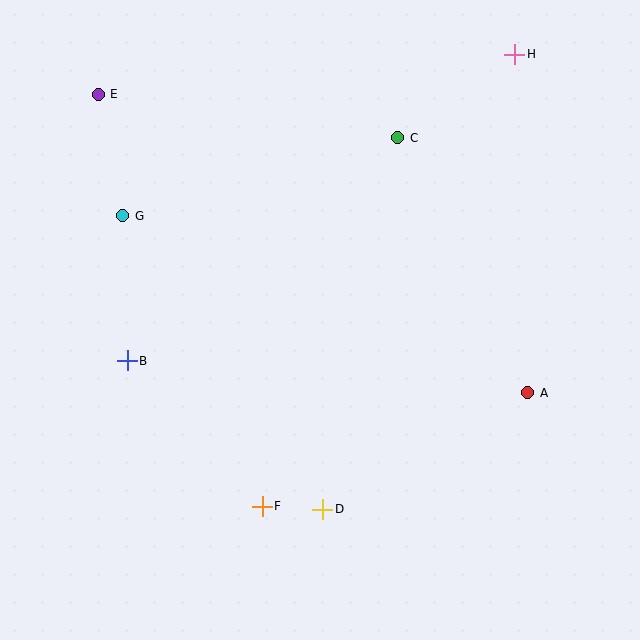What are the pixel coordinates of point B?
Point B is at (127, 361).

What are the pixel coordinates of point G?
Point G is at (123, 216).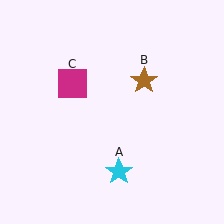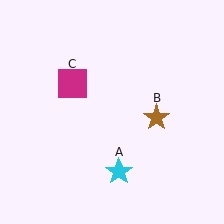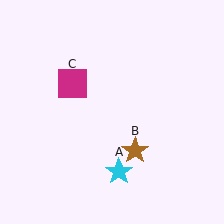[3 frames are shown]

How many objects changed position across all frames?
1 object changed position: brown star (object B).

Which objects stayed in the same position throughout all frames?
Cyan star (object A) and magenta square (object C) remained stationary.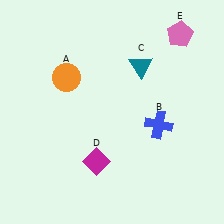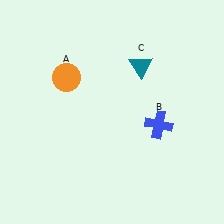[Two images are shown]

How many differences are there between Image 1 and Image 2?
There are 2 differences between the two images.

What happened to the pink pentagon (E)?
The pink pentagon (E) was removed in Image 2. It was in the top-right area of Image 1.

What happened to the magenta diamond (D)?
The magenta diamond (D) was removed in Image 2. It was in the bottom-left area of Image 1.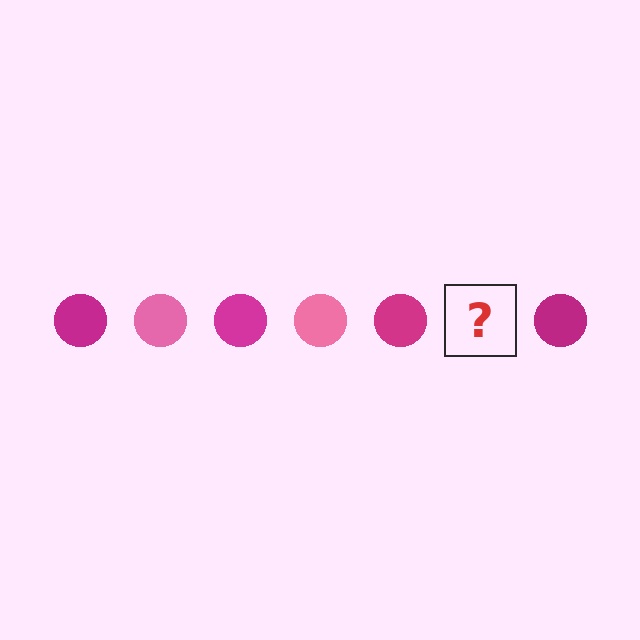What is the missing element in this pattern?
The missing element is a pink circle.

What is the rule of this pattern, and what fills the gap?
The rule is that the pattern cycles through magenta, pink circles. The gap should be filled with a pink circle.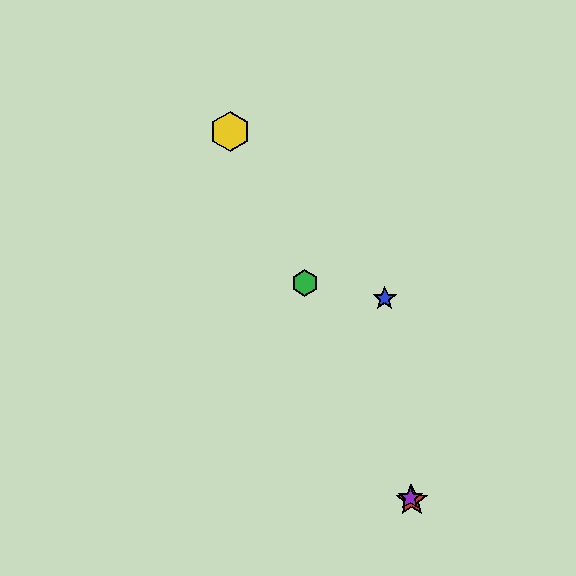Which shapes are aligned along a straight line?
The red star, the green hexagon, the yellow hexagon, the purple star are aligned along a straight line.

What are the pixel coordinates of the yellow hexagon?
The yellow hexagon is at (230, 132).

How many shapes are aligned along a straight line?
4 shapes (the red star, the green hexagon, the yellow hexagon, the purple star) are aligned along a straight line.